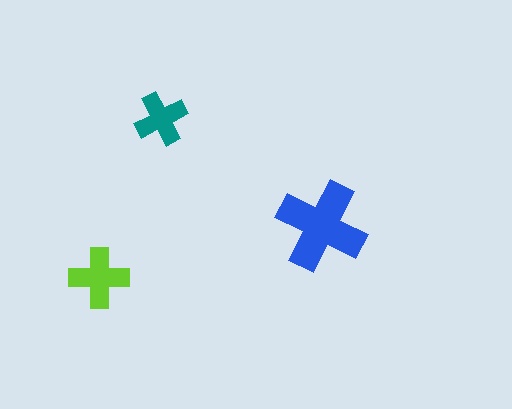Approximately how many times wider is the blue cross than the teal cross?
About 1.5 times wider.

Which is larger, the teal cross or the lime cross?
The lime one.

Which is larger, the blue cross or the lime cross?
The blue one.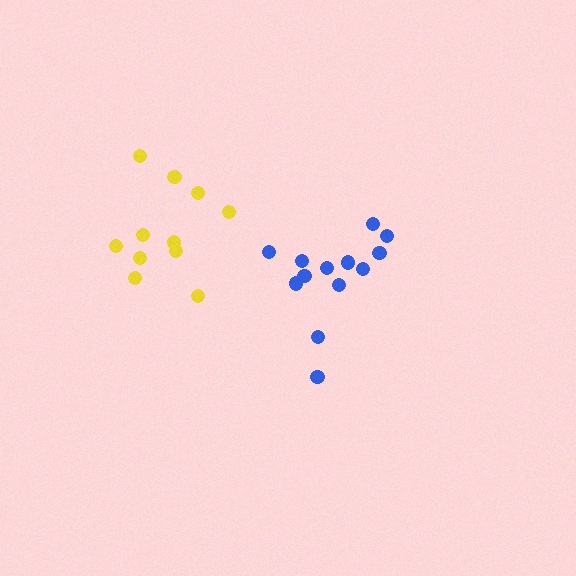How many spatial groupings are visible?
There are 2 spatial groupings.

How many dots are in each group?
Group 1: 13 dots, Group 2: 11 dots (24 total).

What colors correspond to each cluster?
The clusters are colored: blue, yellow.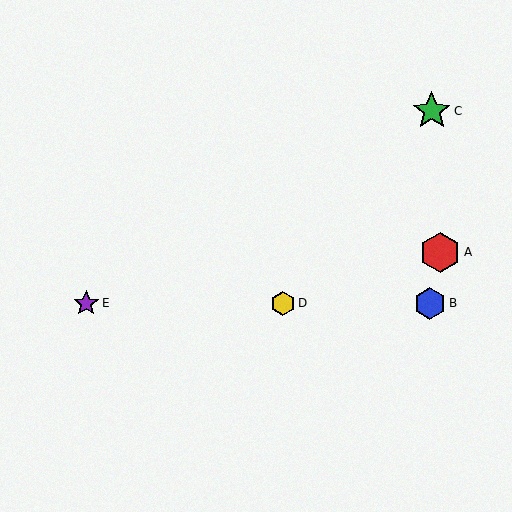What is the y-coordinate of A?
Object A is at y≈252.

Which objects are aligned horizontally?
Objects B, D, E are aligned horizontally.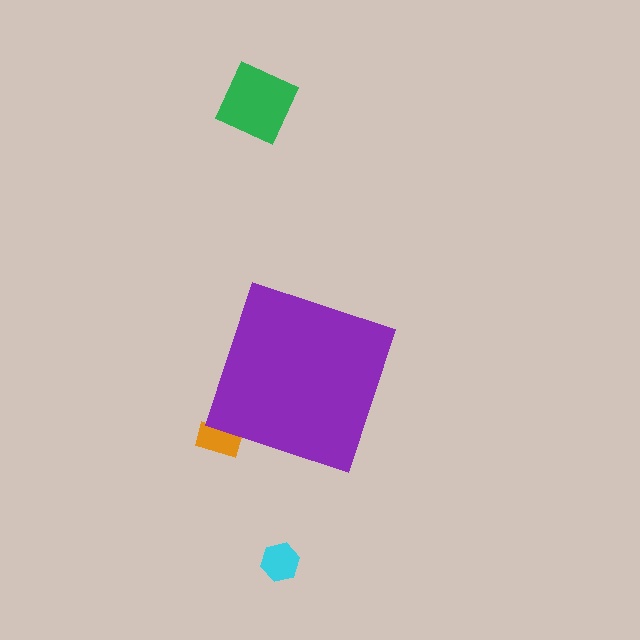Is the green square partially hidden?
No, the green square is fully visible.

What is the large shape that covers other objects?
A purple diamond.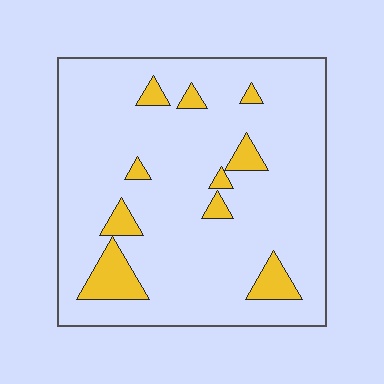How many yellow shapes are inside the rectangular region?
10.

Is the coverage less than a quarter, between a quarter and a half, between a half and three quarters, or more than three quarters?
Less than a quarter.